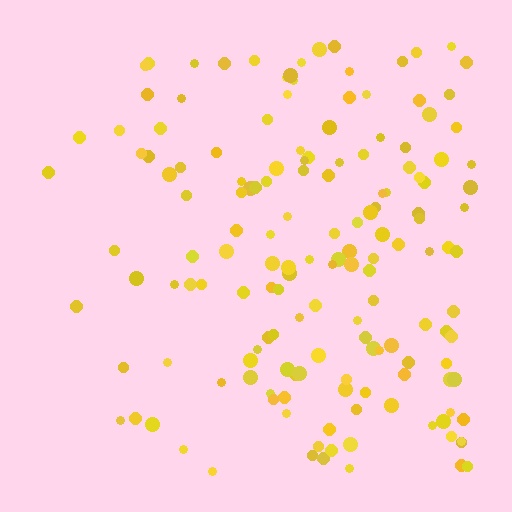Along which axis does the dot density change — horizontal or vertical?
Horizontal.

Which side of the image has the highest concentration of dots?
The right.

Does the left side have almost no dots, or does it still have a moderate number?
Still a moderate number, just noticeably fewer than the right.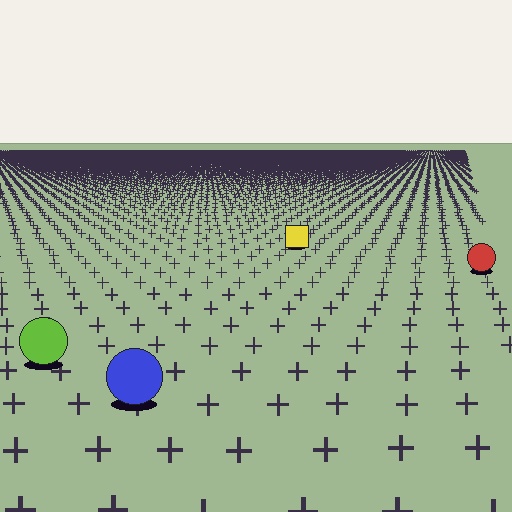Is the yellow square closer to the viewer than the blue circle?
No. The blue circle is closer — you can tell from the texture gradient: the ground texture is coarser near it.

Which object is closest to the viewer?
The blue circle is closest. The texture marks near it are larger and more spread out.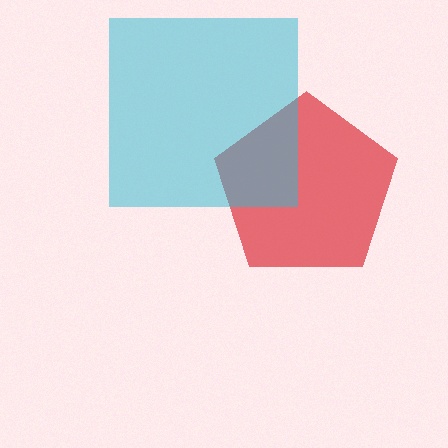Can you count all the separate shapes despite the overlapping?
Yes, there are 2 separate shapes.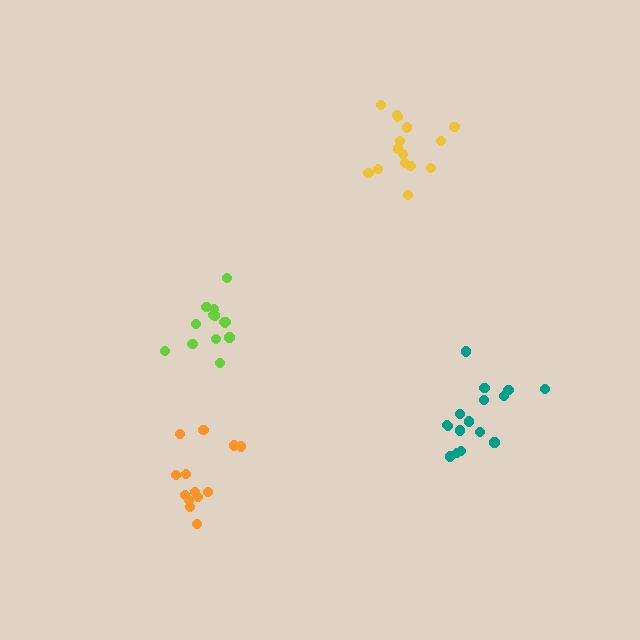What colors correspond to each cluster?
The clusters are colored: orange, teal, lime, yellow.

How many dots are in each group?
Group 1: 13 dots, Group 2: 16 dots, Group 3: 14 dots, Group 4: 15 dots (58 total).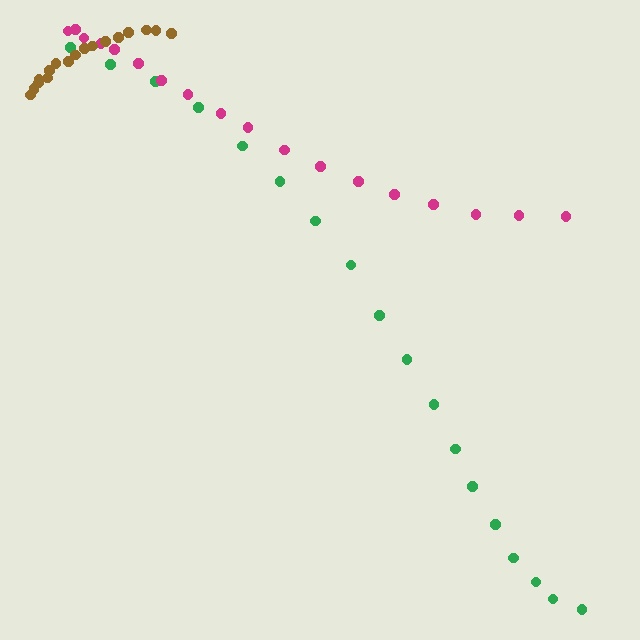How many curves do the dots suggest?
There are 3 distinct paths.